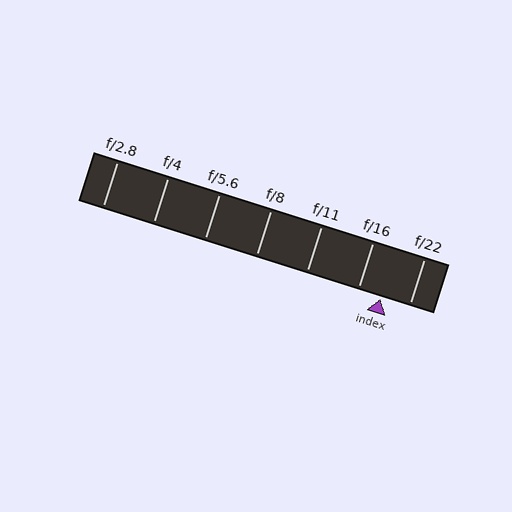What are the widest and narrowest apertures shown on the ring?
The widest aperture shown is f/2.8 and the narrowest is f/22.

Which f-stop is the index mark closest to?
The index mark is closest to f/16.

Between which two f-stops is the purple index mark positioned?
The index mark is between f/16 and f/22.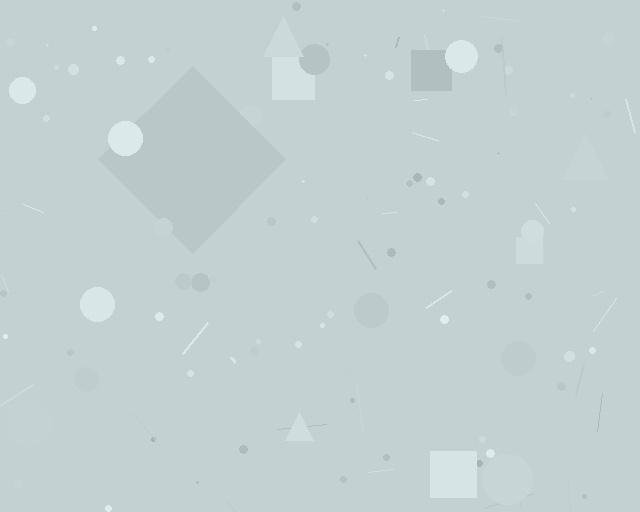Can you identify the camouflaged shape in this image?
The camouflaged shape is a diamond.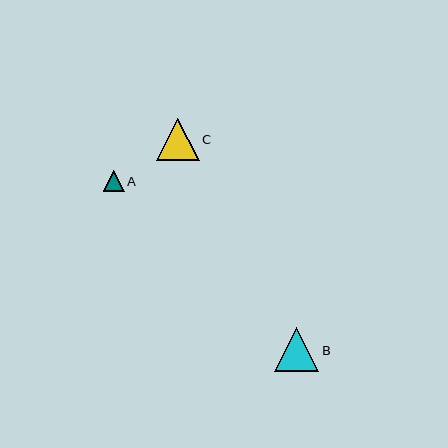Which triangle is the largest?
Triangle B is the largest with a size of approximately 44 pixels.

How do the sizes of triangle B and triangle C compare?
Triangle B and triangle C are approximately the same size.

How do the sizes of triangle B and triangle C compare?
Triangle B and triangle C are approximately the same size.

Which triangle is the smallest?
Triangle A is the smallest with a size of approximately 21 pixels.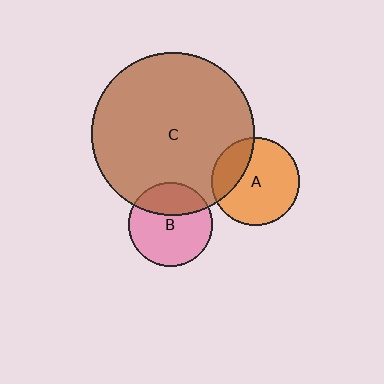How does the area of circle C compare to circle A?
Approximately 3.4 times.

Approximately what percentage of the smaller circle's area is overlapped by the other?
Approximately 25%.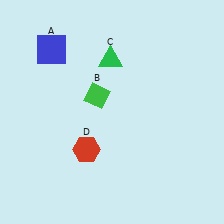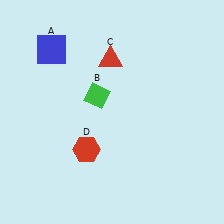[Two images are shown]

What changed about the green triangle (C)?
In Image 1, C is green. In Image 2, it changed to red.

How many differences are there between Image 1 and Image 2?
There is 1 difference between the two images.